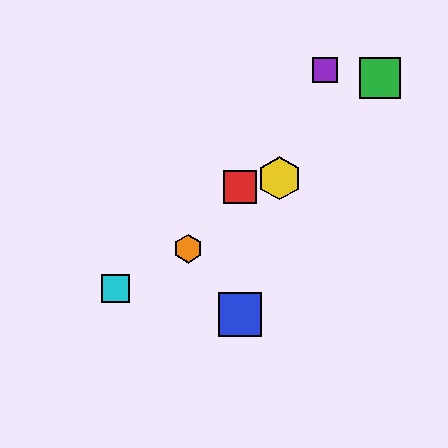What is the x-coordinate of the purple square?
The purple square is at x≈325.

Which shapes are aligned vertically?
The red square, the blue square are aligned vertically.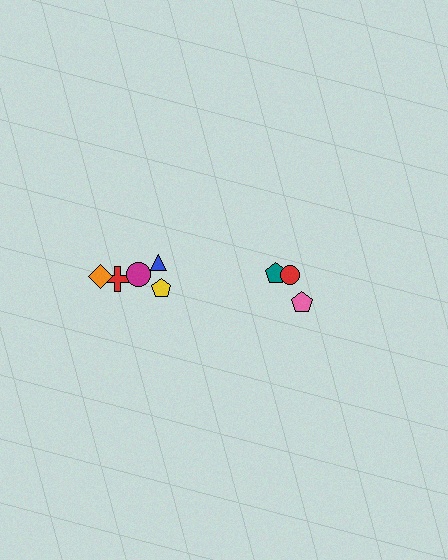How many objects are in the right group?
There are 3 objects.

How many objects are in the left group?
There are 5 objects.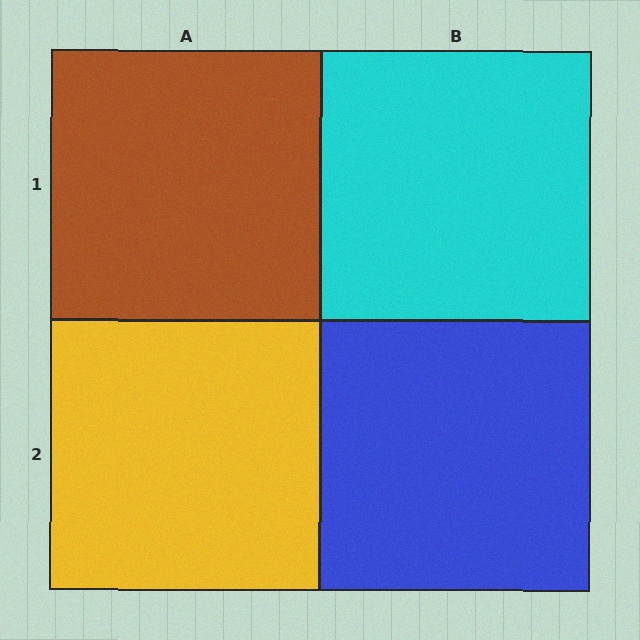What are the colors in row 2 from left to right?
Yellow, blue.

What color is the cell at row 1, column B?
Cyan.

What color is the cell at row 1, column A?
Brown.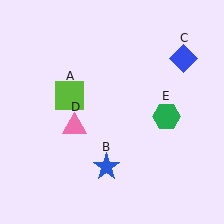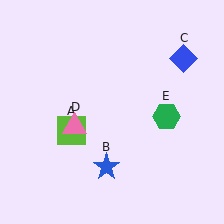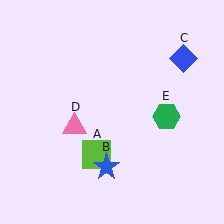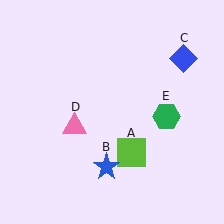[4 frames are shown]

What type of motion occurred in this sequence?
The lime square (object A) rotated counterclockwise around the center of the scene.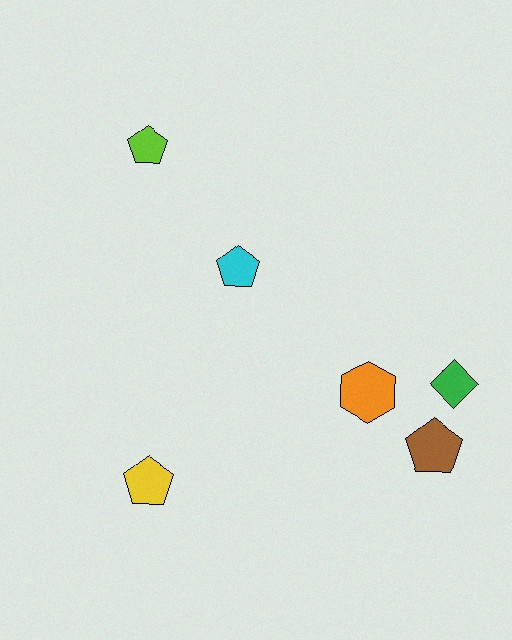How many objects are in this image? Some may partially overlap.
There are 6 objects.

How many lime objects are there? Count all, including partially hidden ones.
There is 1 lime object.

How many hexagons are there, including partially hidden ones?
There is 1 hexagon.